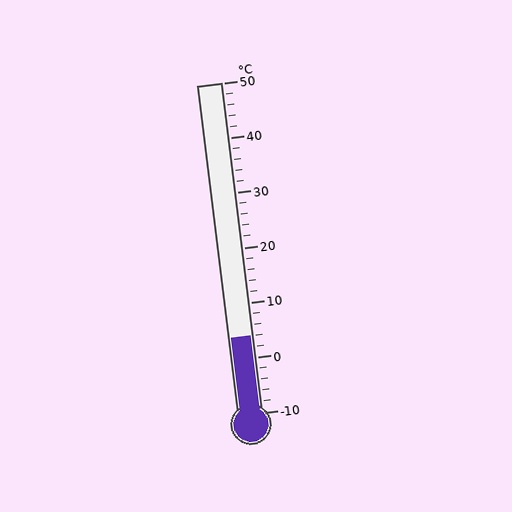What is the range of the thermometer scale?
The thermometer scale ranges from -10°C to 50°C.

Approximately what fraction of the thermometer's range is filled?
The thermometer is filled to approximately 25% of its range.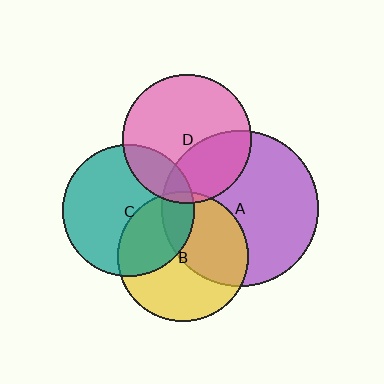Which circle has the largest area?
Circle A (purple).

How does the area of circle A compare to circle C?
Approximately 1.4 times.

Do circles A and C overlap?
Yes.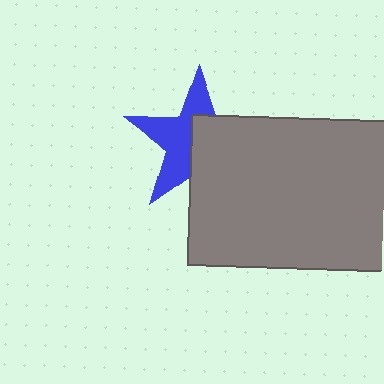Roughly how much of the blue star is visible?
About half of it is visible (roughly 51%).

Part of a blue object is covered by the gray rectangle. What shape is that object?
It is a star.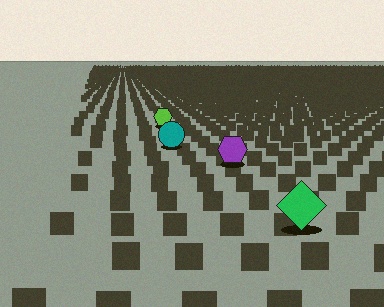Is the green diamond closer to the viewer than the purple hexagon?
Yes. The green diamond is closer — you can tell from the texture gradient: the ground texture is coarser near it.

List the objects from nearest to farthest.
From nearest to farthest: the green diamond, the purple hexagon, the teal circle, the lime hexagon.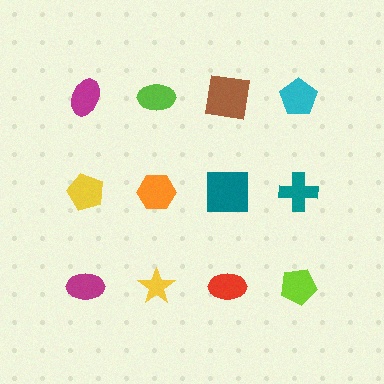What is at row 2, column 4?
A teal cross.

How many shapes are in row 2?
4 shapes.